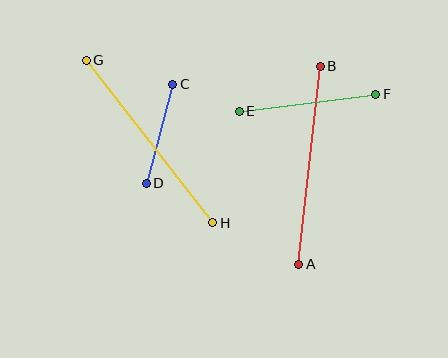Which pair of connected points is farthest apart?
Points G and H are farthest apart.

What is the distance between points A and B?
The distance is approximately 199 pixels.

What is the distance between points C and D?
The distance is approximately 103 pixels.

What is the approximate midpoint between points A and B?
The midpoint is at approximately (309, 165) pixels.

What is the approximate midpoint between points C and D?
The midpoint is at approximately (159, 134) pixels.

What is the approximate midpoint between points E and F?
The midpoint is at approximately (307, 103) pixels.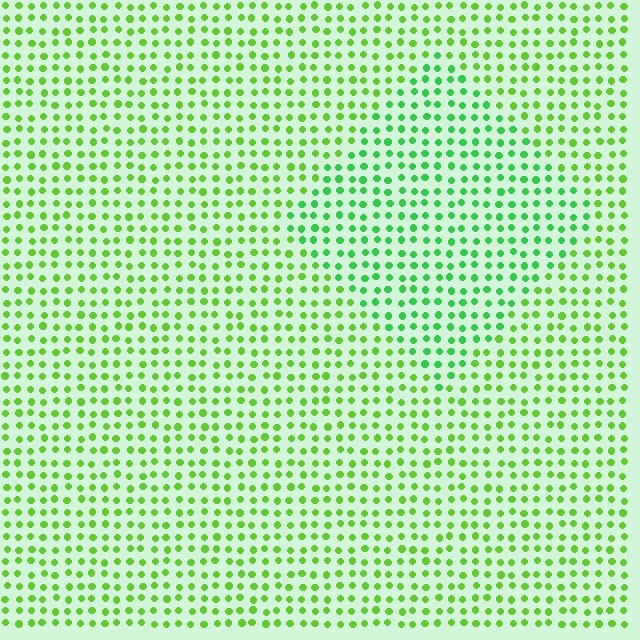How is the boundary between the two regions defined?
The boundary is defined purely by a slight shift in hue (about 28 degrees). Spacing, size, and orientation are identical on both sides.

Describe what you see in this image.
The image is filled with small lime elements in a uniform arrangement. A diamond-shaped region is visible where the elements are tinted to a slightly different hue, forming a subtle color boundary.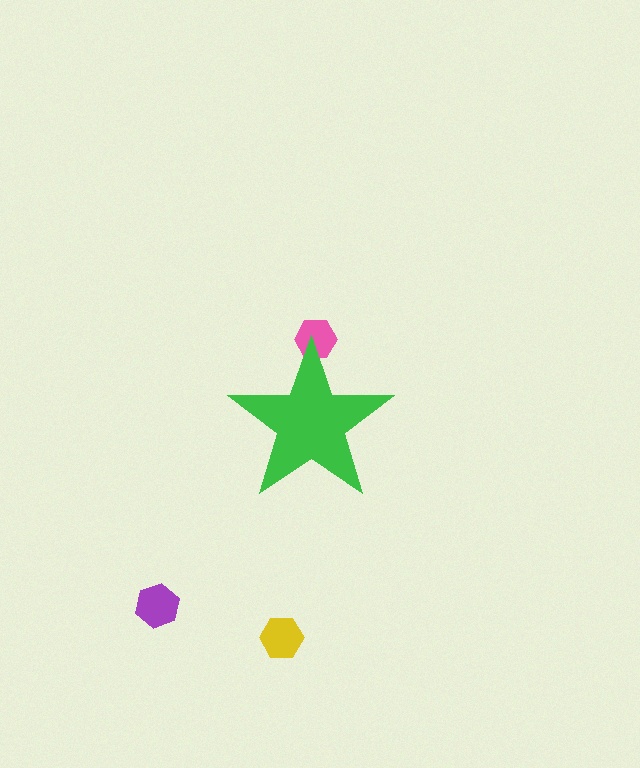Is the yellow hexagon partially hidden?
No, the yellow hexagon is fully visible.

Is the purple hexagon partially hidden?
No, the purple hexagon is fully visible.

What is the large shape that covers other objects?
A green star.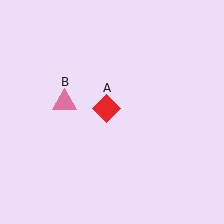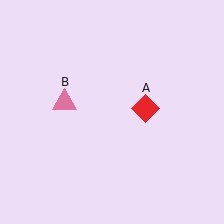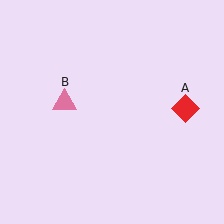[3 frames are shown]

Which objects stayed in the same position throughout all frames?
Pink triangle (object B) remained stationary.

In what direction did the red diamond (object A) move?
The red diamond (object A) moved right.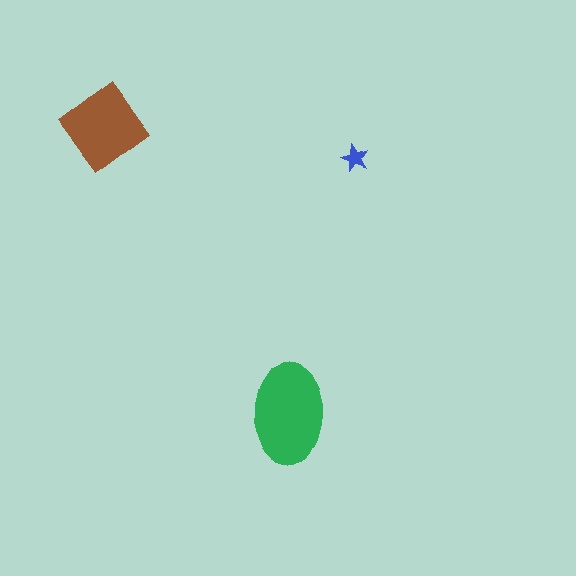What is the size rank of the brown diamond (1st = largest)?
2nd.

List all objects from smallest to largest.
The blue star, the brown diamond, the green ellipse.